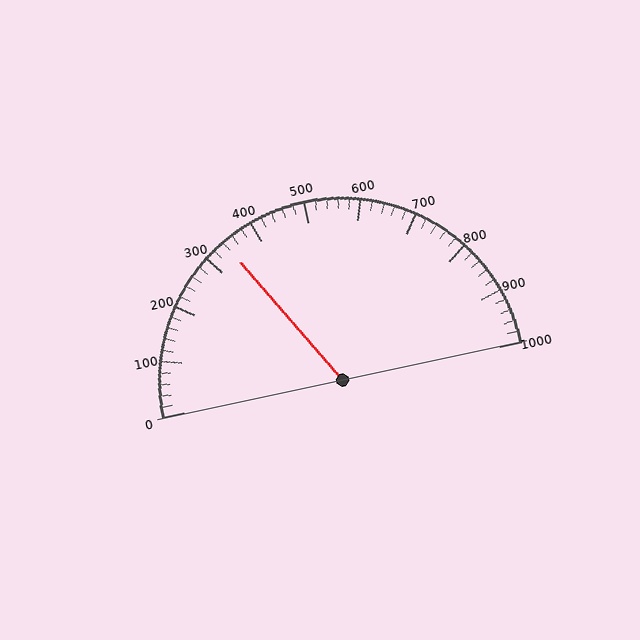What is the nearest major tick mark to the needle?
The nearest major tick mark is 300.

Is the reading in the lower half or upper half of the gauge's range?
The reading is in the lower half of the range (0 to 1000).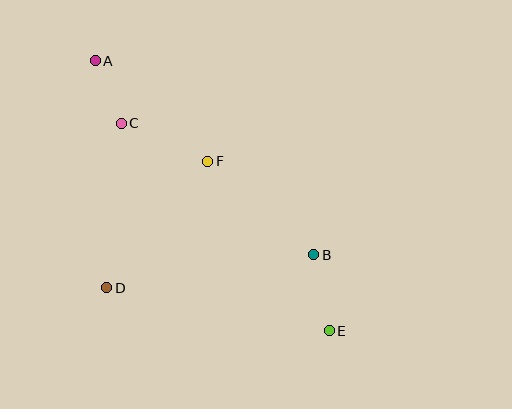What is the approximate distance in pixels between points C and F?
The distance between C and F is approximately 94 pixels.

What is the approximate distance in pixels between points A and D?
The distance between A and D is approximately 227 pixels.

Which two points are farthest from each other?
Points A and E are farthest from each other.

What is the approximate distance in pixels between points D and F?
The distance between D and F is approximately 162 pixels.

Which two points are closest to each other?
Points A and C are closest to each other.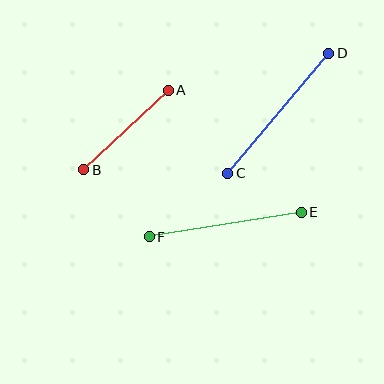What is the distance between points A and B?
The distance is approximately 116 pixels.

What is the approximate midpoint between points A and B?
The midpoint is at approximately (126, 130) pixels.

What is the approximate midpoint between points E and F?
The midpoint is at approximately (225, 225) pixels.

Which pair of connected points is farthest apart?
Points C and D are farthest apart.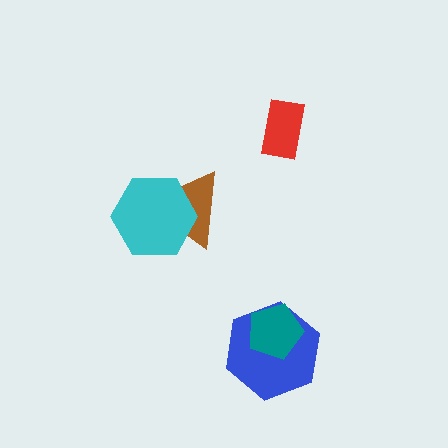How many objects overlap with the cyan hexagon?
1 object overlaps with the cyan hexagon.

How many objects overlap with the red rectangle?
0 objects overlap with the red rectangle.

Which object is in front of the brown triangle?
The cyan hexagon is in front of the brown triangle.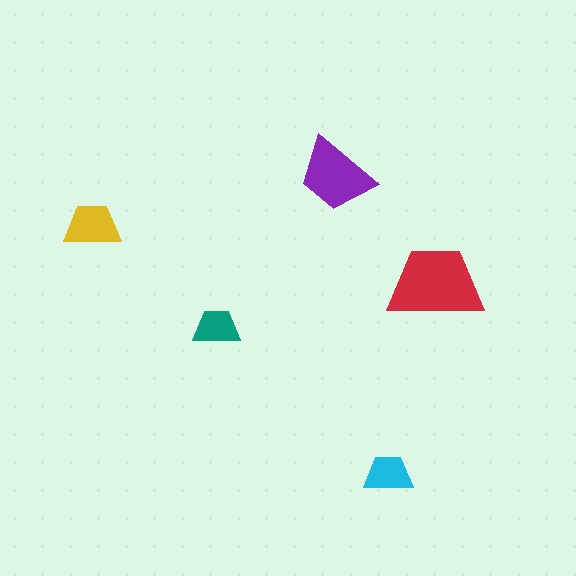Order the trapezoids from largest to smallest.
the red one, the purple one, the yellow one, the cyan one, the teal one.